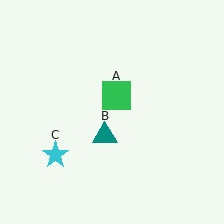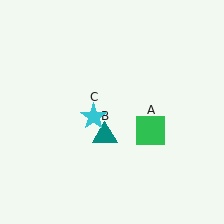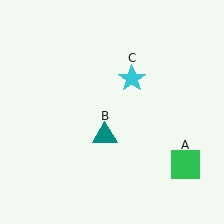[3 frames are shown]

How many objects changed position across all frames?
2 objects changed position: green square (object A), cyan star (object C).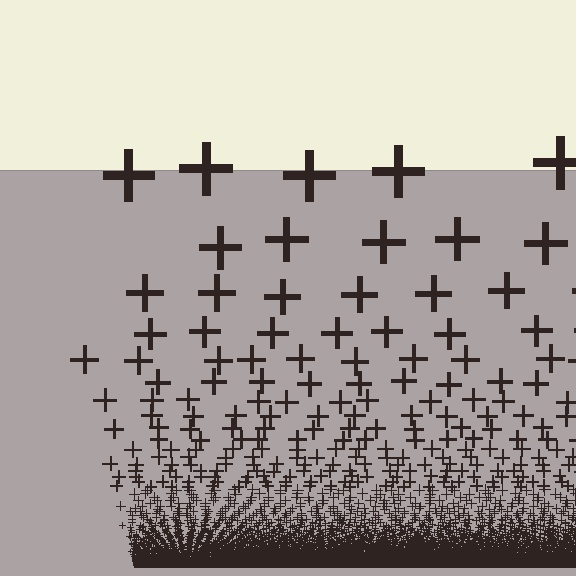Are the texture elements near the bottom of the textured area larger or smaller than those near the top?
Smaller. The gradient is inverted — elements near the bottom are smaller and denser.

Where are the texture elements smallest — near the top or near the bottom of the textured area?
Near the bottom.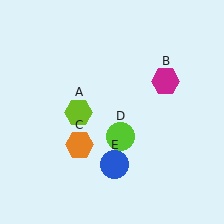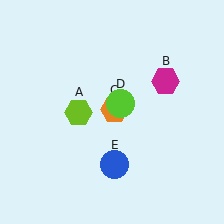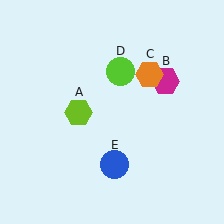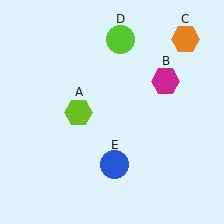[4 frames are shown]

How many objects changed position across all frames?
2 objects changed position: orange hexagon (object C), lime circle (object D).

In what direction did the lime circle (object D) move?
The lime circle (object D) moved up.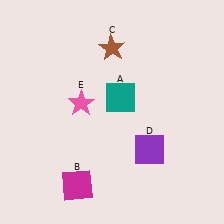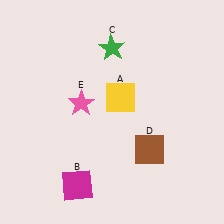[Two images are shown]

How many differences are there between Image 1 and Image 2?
There are 3 differences between the two images.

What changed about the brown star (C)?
In Image 1, C is brown. In Image 2, it changed to green.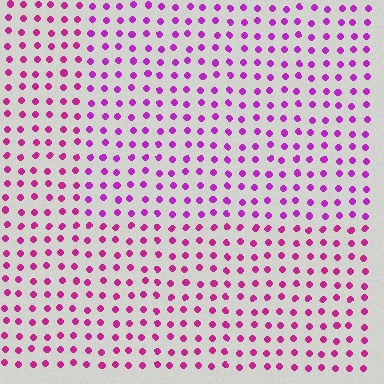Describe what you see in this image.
The image is filled with small magenta elements in a uniform arrangement. A rectangle-shaped region is visible where the elements are tinted to a slightly different hue, forming a subtle color boundary.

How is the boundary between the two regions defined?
The boundary is defined purely by a slight shift in hue (about 24 degrees). Spacing, size, and orientation are identical on both sides.